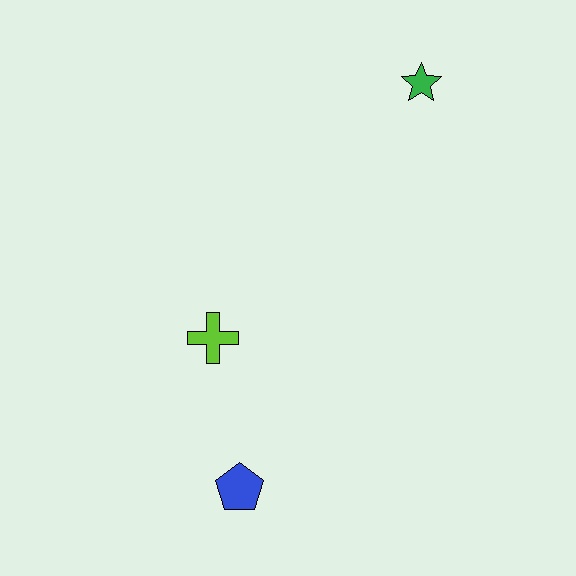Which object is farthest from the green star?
The blue pentagon is farthest from the green star.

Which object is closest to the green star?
The lime cross is closest to the green star.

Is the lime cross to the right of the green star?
No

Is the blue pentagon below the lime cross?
Yes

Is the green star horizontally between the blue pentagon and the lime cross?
No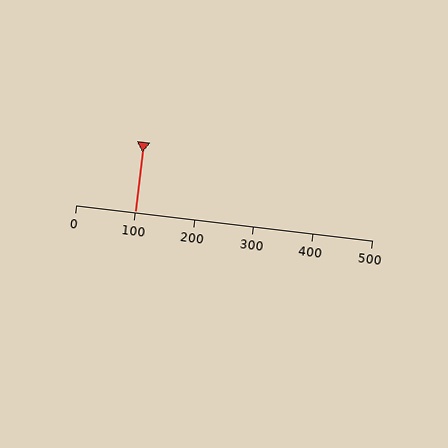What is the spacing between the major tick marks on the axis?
The major ticks are spaced 100 apart.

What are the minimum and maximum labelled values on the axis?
The axis runs from 0 to 500.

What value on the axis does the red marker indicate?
The marker indicates approximately 100.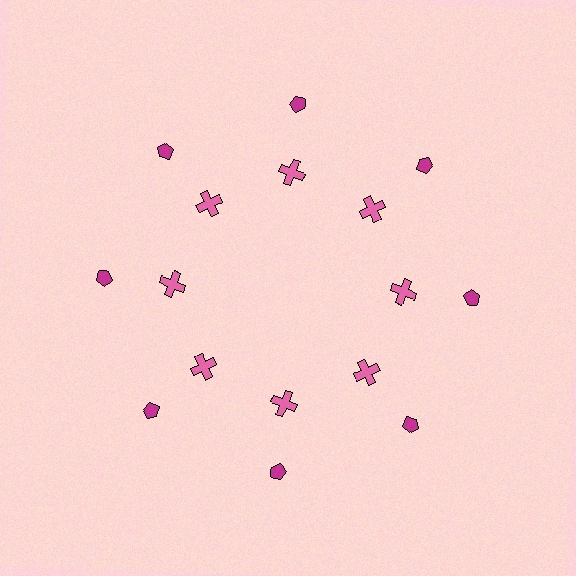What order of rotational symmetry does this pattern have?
This pattern has 8-fold rotational symmetry.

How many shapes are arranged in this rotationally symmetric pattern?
There are 16 shapes, arranged in 8 groups of 2.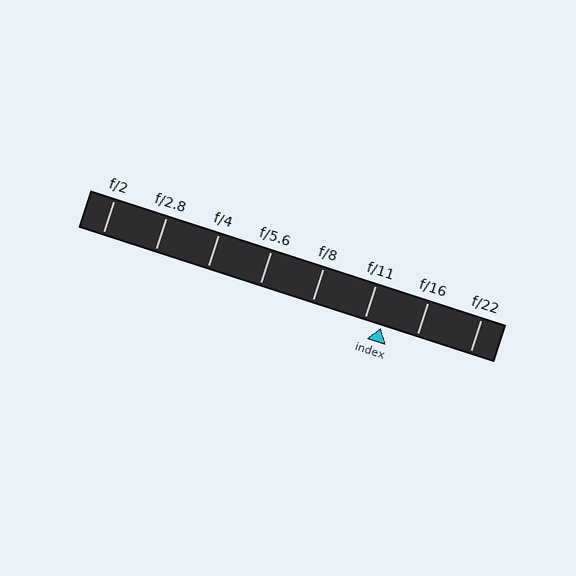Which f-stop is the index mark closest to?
The index mark is closest to f/11.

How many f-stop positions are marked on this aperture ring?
There are 8 f-stop positions marked.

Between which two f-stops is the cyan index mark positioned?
The index mark is between f/11 and f/16.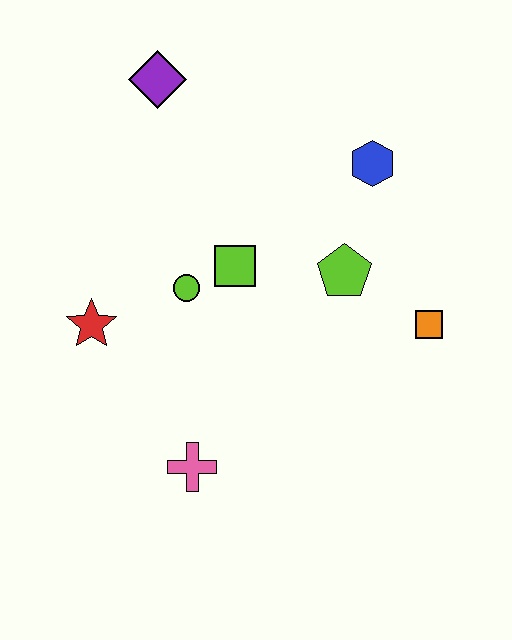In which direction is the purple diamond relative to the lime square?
The purple diamond is above the lime square.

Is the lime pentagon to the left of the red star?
No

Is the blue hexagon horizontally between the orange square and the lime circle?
Yes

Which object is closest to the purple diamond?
The lime square is closest to the purple diamond.